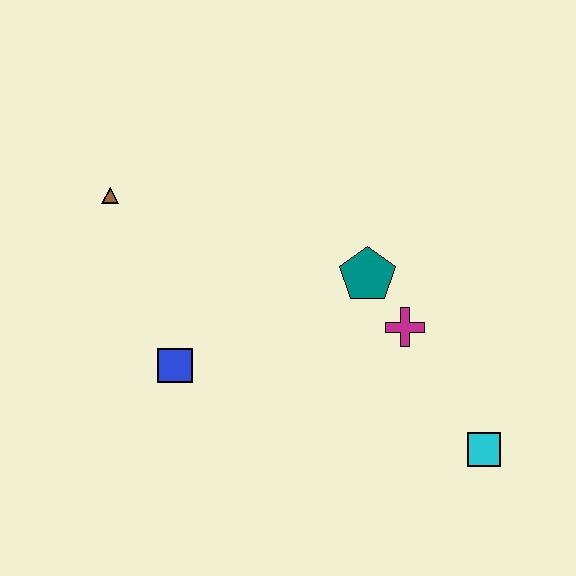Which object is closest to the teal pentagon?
The magenta cross is closest to the teal pentagon.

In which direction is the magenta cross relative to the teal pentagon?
The magenta cross is below the teal pentagon.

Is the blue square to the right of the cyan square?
No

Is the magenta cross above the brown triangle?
No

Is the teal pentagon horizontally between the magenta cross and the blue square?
Yes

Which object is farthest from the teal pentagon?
The brown triangle is farthest from the teal pentagon.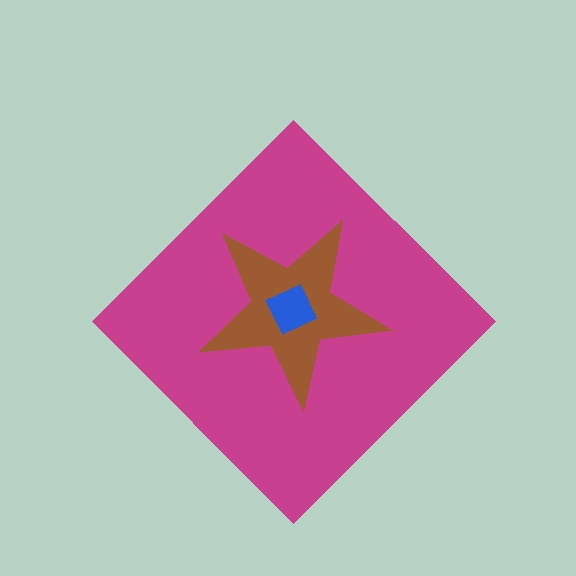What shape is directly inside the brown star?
The blue square.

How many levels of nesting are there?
3.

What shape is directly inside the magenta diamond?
The brown star.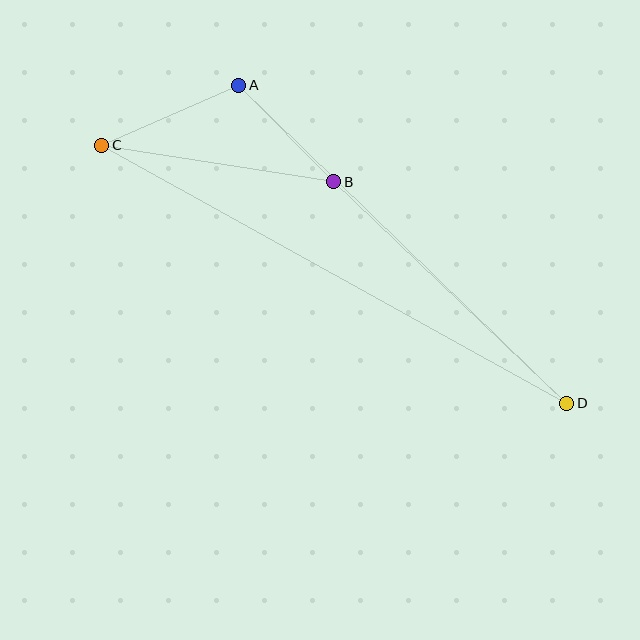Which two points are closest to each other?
Points A and B are closest to each other.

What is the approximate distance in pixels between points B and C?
The distance between B and C is approximately 235 pixels.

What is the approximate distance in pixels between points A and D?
The distance between A and D is approximately 457 pixels.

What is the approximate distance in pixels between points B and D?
The distance between B and D is approximately 321 pixels.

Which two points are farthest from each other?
Points C and D are farthest from each other.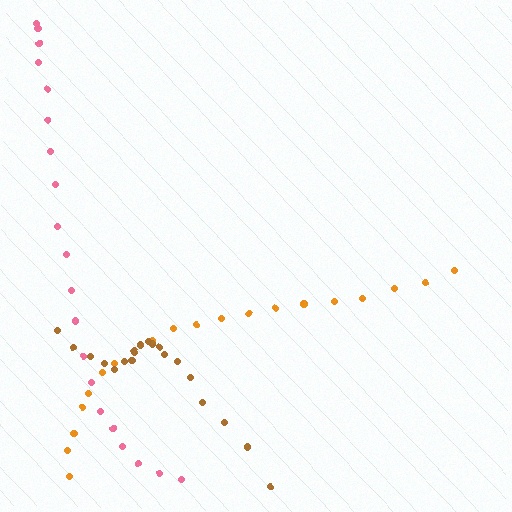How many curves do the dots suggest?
There are 3 distinct paths.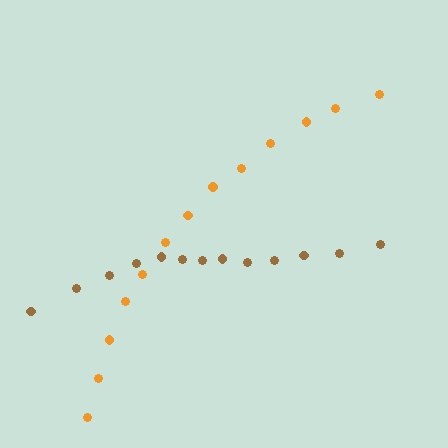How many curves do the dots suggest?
There are 2 distinct paths.